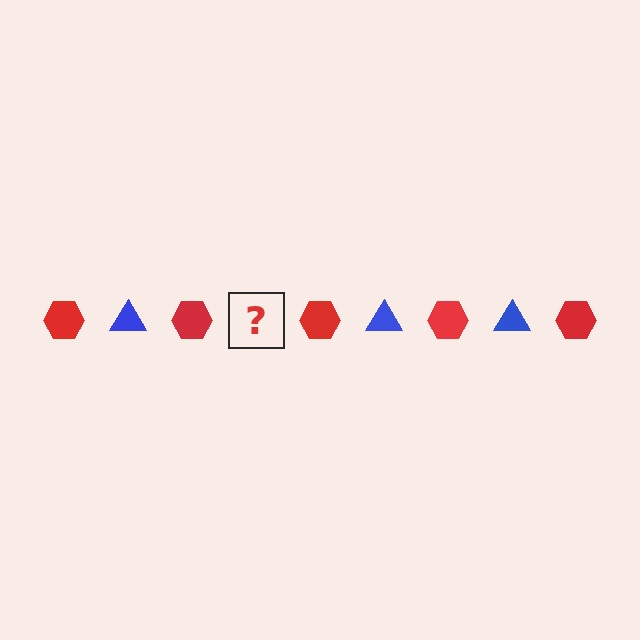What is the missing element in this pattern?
The missing element is a blue triangle.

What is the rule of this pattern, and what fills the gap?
The rule is that the pattern alternates between red hexagon and blue triangle. The gap should be filled with a blue triangle.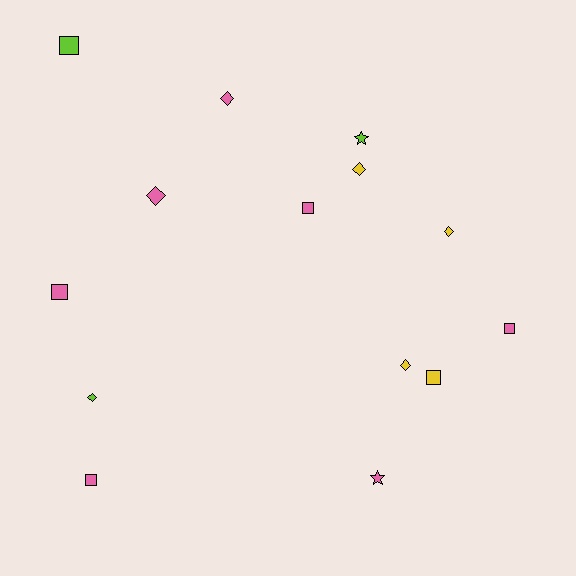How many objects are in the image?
There are 14 objects.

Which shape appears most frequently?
Square, with 6 objects.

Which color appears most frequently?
Pink, with 7 objects.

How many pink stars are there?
There is 1 pink star.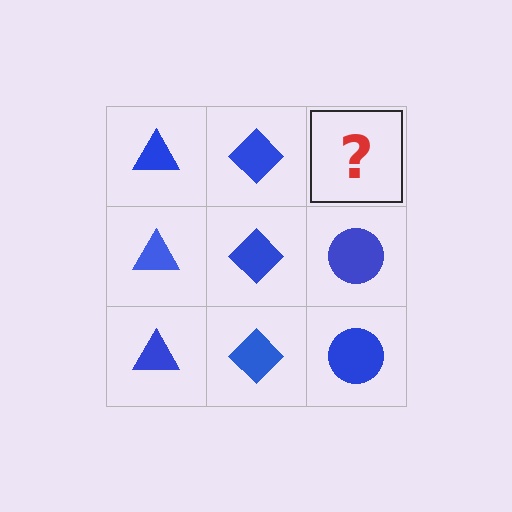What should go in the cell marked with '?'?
The missing cell should contain a blue circle.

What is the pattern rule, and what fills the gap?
The rule is that each column has a consistent shape. The gap should be filled with a blue circle.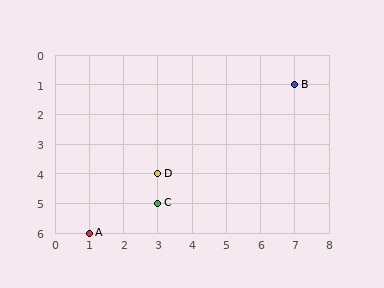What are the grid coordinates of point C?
Point C is at grid coordinates (3, 5).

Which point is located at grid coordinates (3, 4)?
Point D is at (3, 4).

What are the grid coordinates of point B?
Point B is at grid coordinates (7, 1).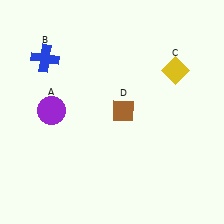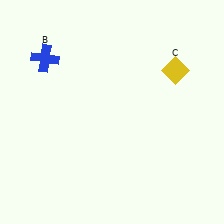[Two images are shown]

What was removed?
The brown diamond (D), the purple circle (A) were removed in Image 2.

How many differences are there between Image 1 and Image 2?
There are 2 differences between the two images.